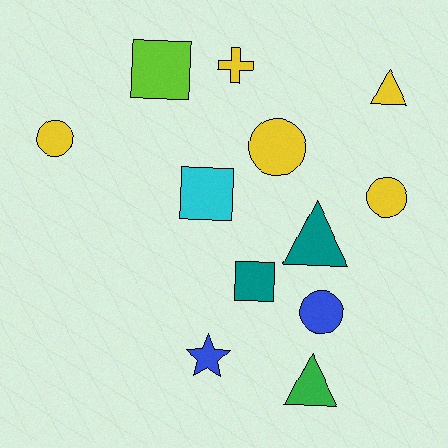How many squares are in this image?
There are 3 squares.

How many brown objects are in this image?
There are no brown objects.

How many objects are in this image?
There are 12 objects.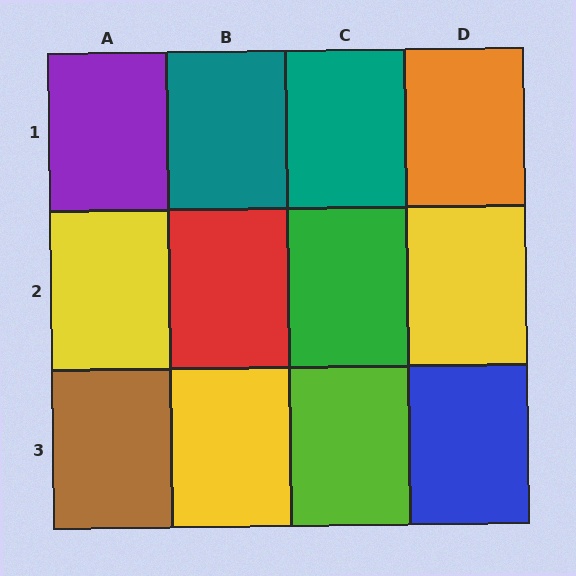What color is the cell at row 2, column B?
Red.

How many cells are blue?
1 cell is blue.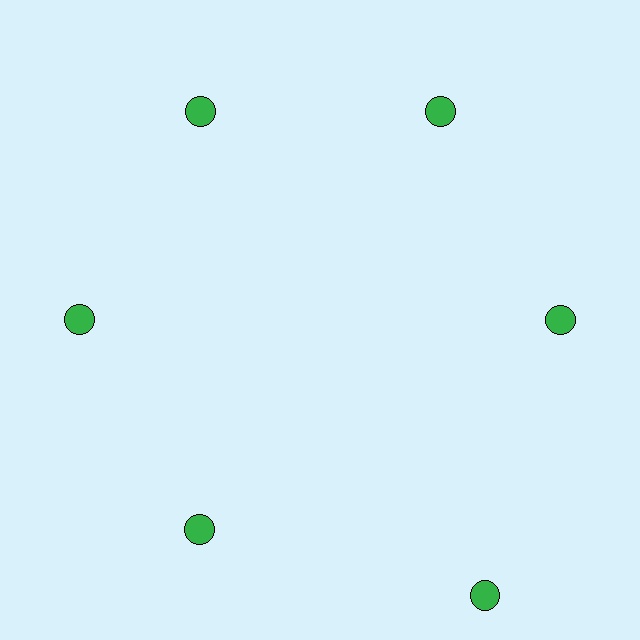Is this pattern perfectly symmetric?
No. The 6 green circles are arranged in a ring, but one element near the 5 o'clock position is pushed outward from the center, breaking the 6-fold rotational symmetry.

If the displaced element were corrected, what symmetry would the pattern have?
It would have 6-fold rotational symmetry — the pattern would map onto itself every 60 degrees.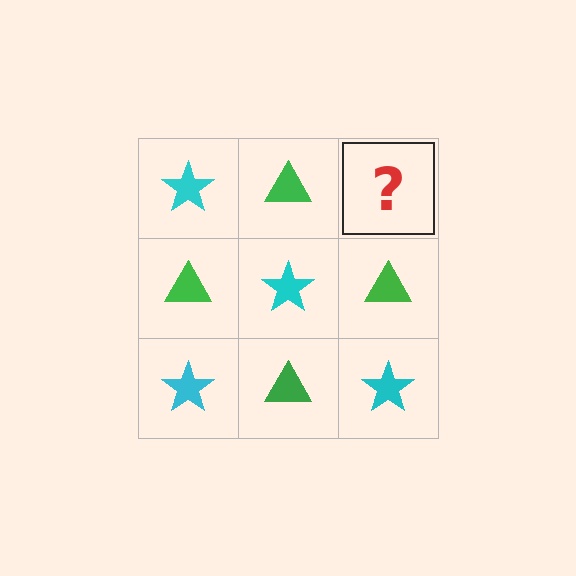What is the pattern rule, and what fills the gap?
The rule is that it alternates cyan star and green triangle in a checkerboard pattern. The gap should be filled with a cyan star.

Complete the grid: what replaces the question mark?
The question mark should be replaced with a cyan star.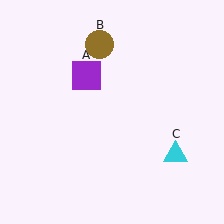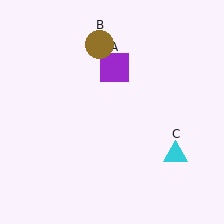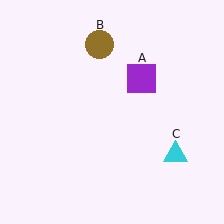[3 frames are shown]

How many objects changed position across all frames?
1 object changed position: purple square (object A).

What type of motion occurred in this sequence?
The purple square (object A) rotated clockwise around the center of the scene.